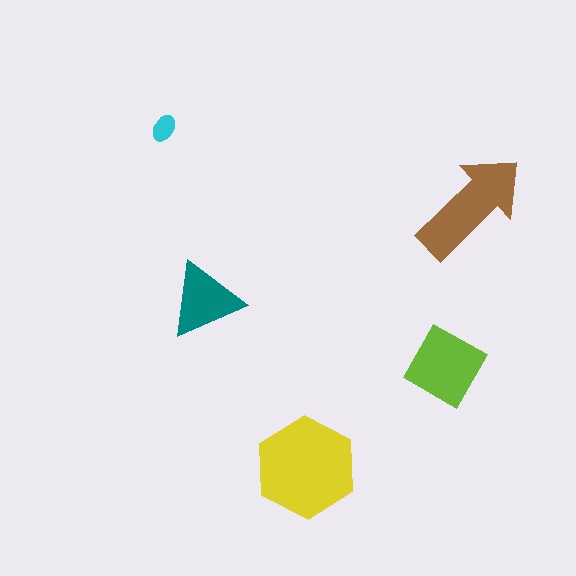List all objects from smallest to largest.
The cyan ellipse, the teal triangle, the lime square, the brown arrow, the yellow hexagon.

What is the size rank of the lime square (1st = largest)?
3rd.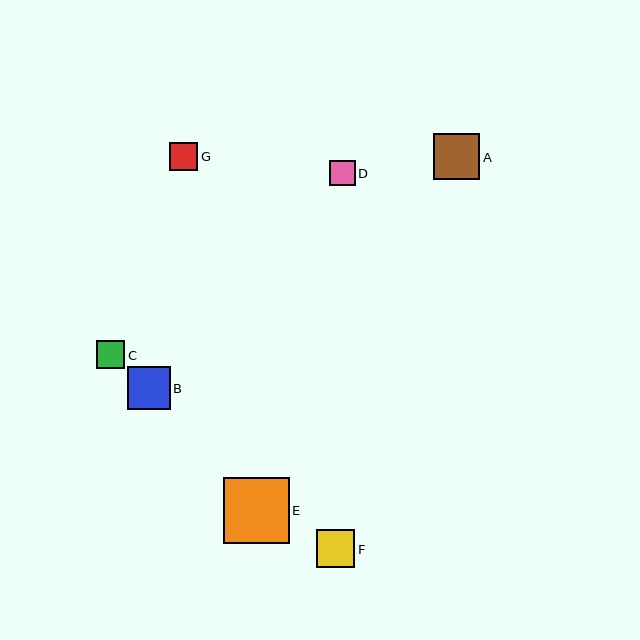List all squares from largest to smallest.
From largest to smallest: E, A, B, F, C, G, D.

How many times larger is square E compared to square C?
Square E is approximately 2.3 times the size of square C.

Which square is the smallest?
Square D is the smallest with a size of approximately 25 pixels.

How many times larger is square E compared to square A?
Square E is approximately 1.4 times the size of square A.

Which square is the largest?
Square E is the largest with a size of approximately 66 pixels.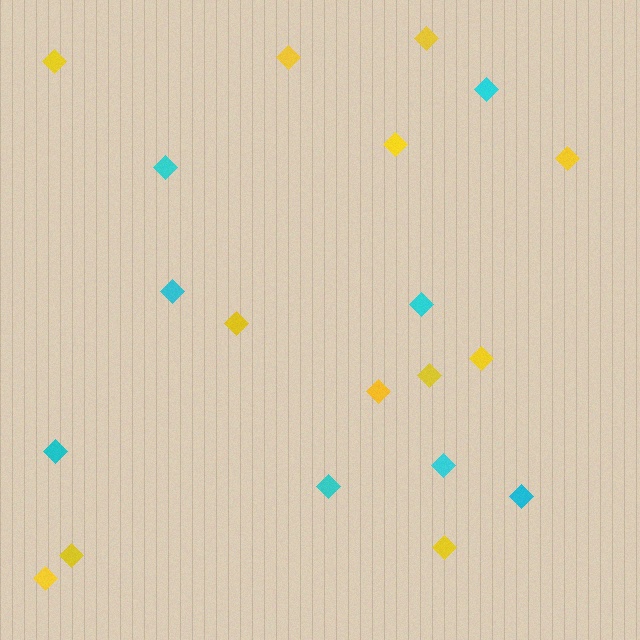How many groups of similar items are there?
There are 2 groups: one group of yellow diamonds (12) and one group of cyan diamonds (8).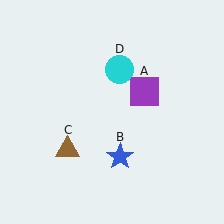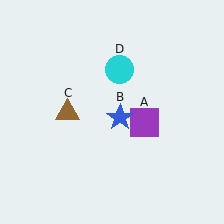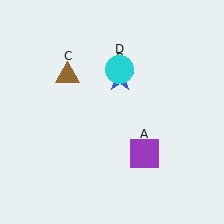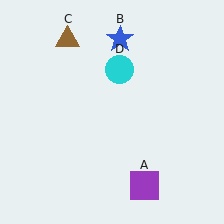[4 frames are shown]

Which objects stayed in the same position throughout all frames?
Cyan circle (object D) remained stationary.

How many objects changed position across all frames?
3 objects changed position: purple square (object A), blue star (object B), brown triangle (object C).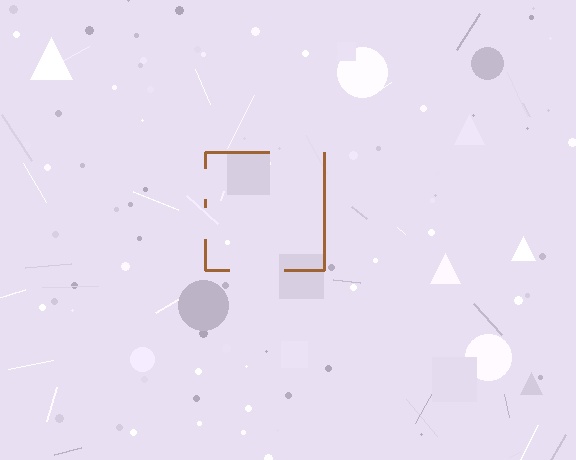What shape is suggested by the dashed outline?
The dashed outline suggests a square.